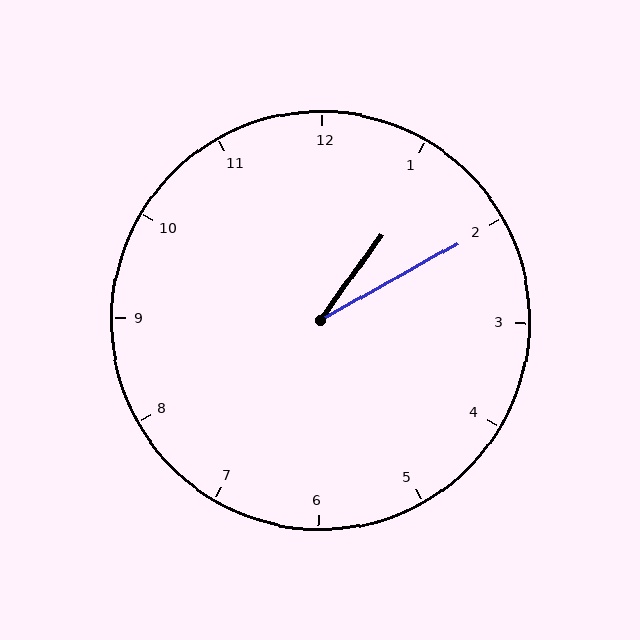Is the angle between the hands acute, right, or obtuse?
It is acute.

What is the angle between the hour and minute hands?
Approximately 25 degrees.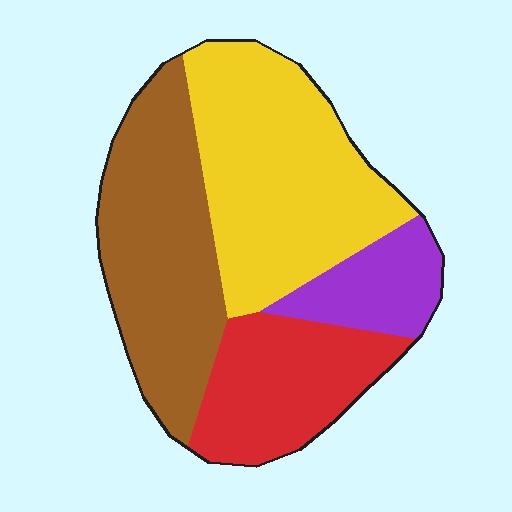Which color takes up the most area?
Yellow, at roughly 35%.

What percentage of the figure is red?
Red takes up between a sixth and a third of the figure.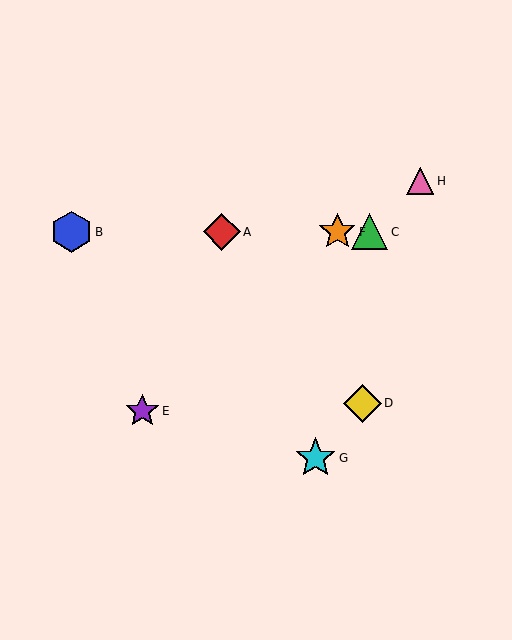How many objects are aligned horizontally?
4 objects (A, B, C, F) are aligned horizontally.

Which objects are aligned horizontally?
Objects A, B, C, F are aligned horizontally.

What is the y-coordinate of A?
Object A is at y≈232.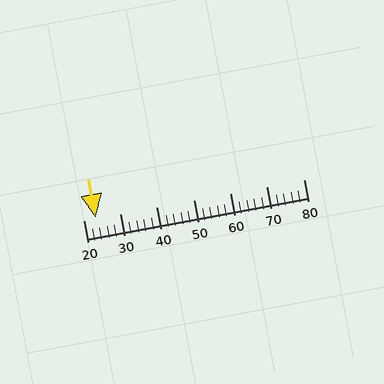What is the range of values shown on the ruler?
The ruler shows values from 20 to 80.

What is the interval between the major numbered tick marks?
The major tick marks are spaced 10 units apart.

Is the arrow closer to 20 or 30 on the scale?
The arrow is closer to 20.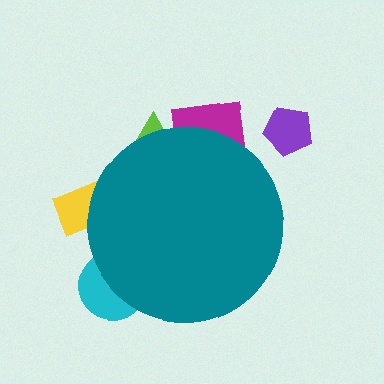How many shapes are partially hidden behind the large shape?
4 shapes are partially hidden.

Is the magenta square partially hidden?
Yes, the magenta square is partially hidden behind the teal circle.